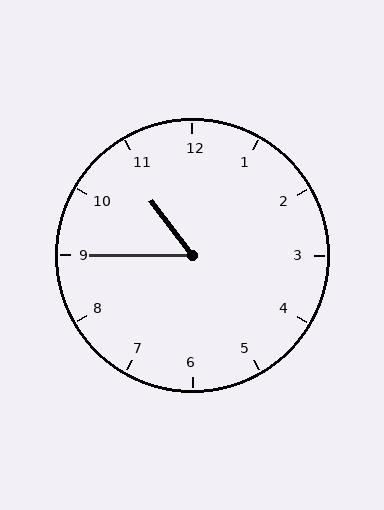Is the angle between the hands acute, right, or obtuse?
It is acute.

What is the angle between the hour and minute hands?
Approximately 52 degrees.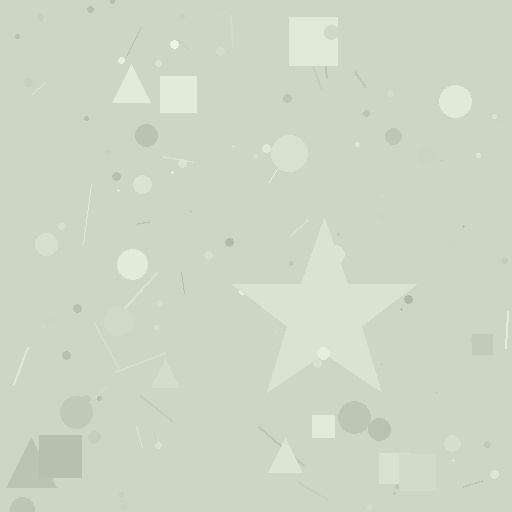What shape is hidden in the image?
A star is hidden in the image.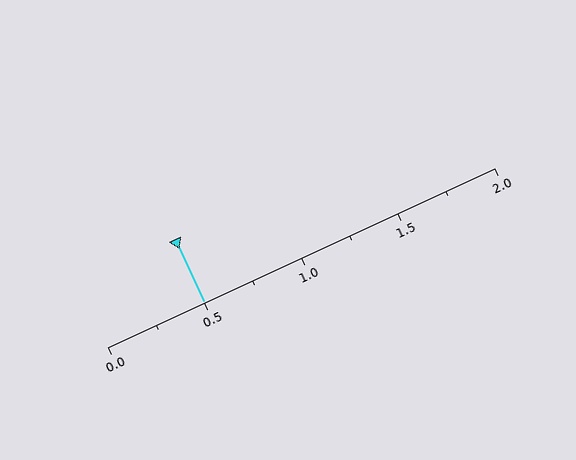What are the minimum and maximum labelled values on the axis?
The axis runs from 0.0 to 2.0.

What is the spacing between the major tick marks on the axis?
The major ticks are spaced 0.5 apart.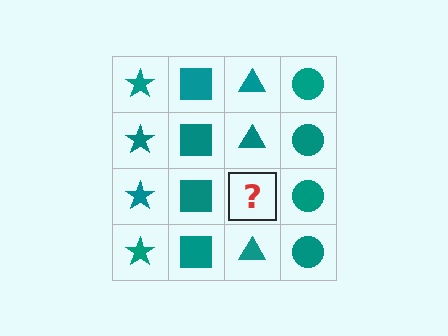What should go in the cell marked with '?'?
The missing cell should contain a teal triangle.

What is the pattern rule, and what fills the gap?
The rule is that each column has a consistent shape. The gap should be filled with a teal triangle.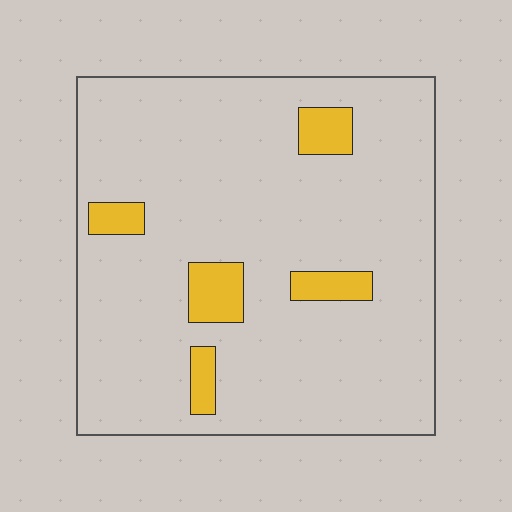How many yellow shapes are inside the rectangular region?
5.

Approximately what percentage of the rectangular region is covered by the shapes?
Approximately 10%.